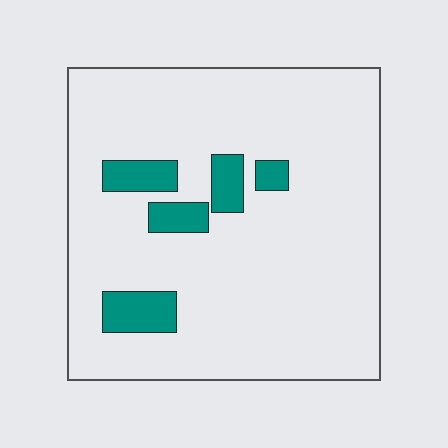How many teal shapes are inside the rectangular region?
5.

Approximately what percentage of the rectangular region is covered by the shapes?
Approximately 10%.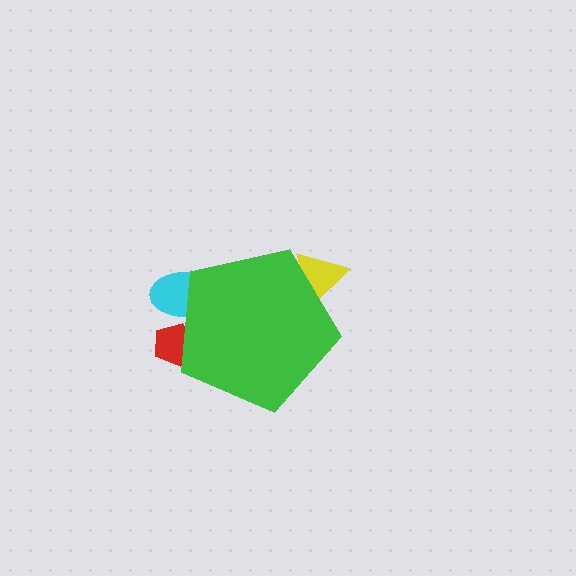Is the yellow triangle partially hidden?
Yes, the yellow triangle is partially hidden behind the green pentagon.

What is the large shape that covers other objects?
A green pentagon.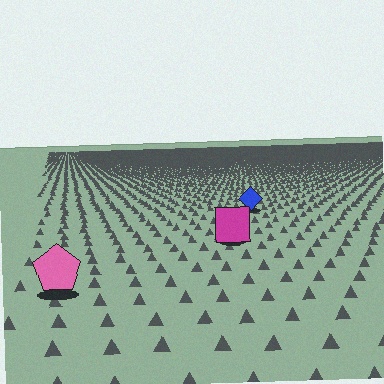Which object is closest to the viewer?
The pink pentagon is closest. The texture marks near it are larger and more spread out.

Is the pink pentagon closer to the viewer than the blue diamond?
Yes. The pink pentagon is closer — you can tell from the texture gradient: the ground texture is coarser near it.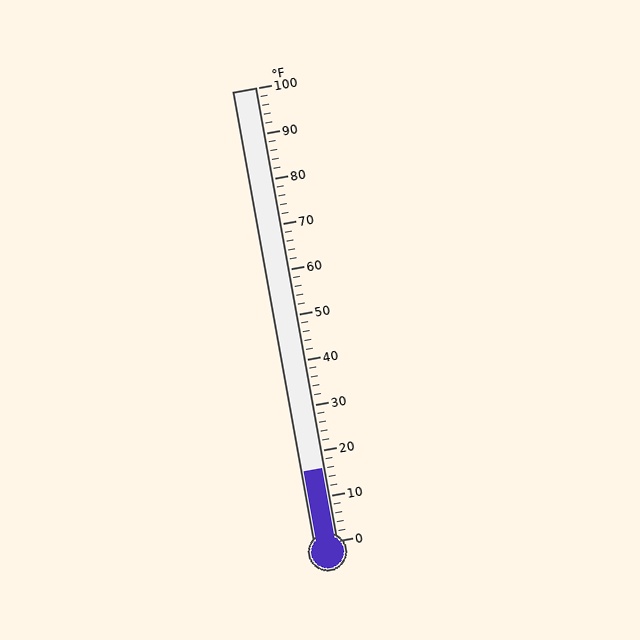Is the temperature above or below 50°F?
The temperature is below 50°F.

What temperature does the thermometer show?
The thermometer shows approximately 16°F.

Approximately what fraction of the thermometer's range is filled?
The thermometer is filled to approximately 15% of its range.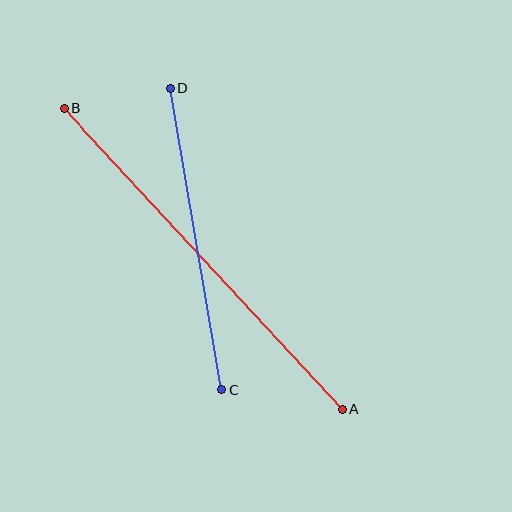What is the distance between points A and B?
The distance is approximately 409 pixels.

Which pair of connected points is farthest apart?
Points A and B are farthest apart.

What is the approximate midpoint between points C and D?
The midpoint is at approximately (196, 239) pixels.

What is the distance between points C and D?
The distance is approximately 306 pixels.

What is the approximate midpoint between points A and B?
The midpoint is at approximately (203, 259) pixels.